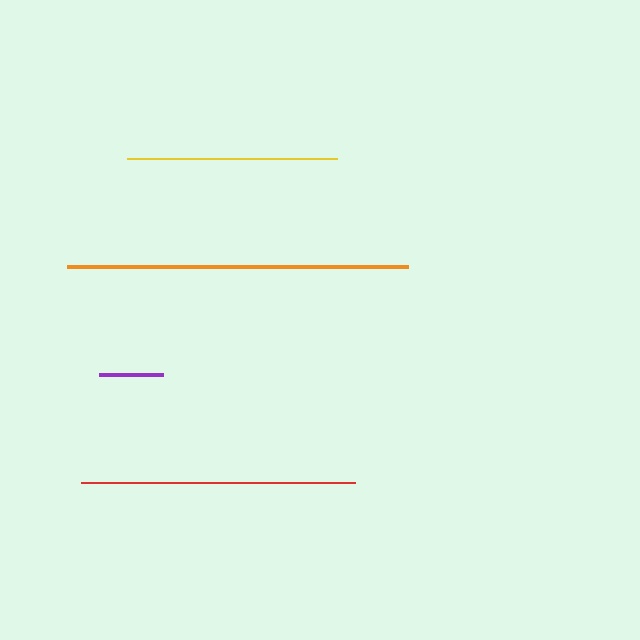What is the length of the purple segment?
The purple segment is approximately 64 pixels long.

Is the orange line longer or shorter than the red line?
The orange line is longer than the red line.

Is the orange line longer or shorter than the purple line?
The orange line is longer than the purple line.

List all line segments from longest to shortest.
From longest to shortest: orange, red, yellow, purple.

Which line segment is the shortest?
The purple line is the shortest at approximately 64 pixels.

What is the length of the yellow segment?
The yellow segment is approximately 210 pixels long.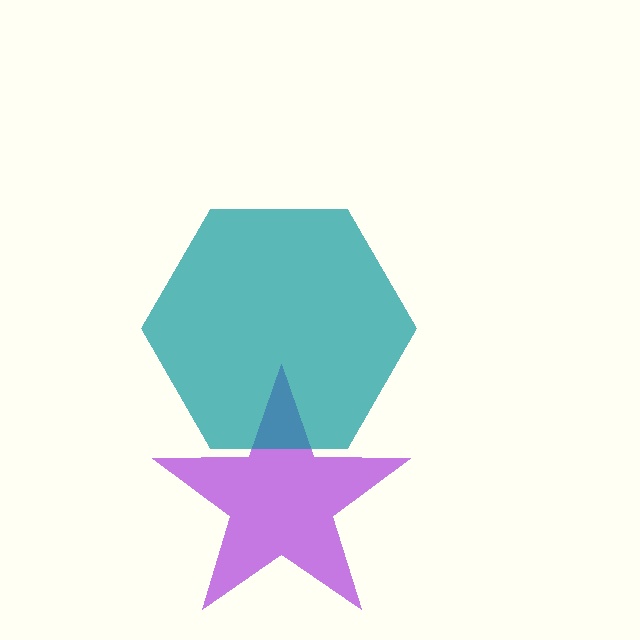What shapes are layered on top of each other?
The layered shapes are: a purple star, a teal hexagon.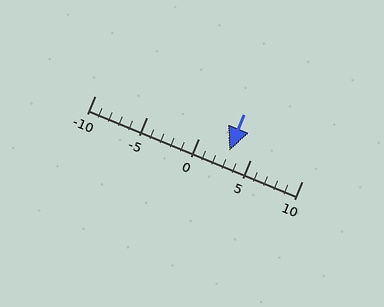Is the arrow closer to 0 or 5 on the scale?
The arrow is closer to 5.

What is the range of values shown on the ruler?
The ruler shows values from -10 to 10.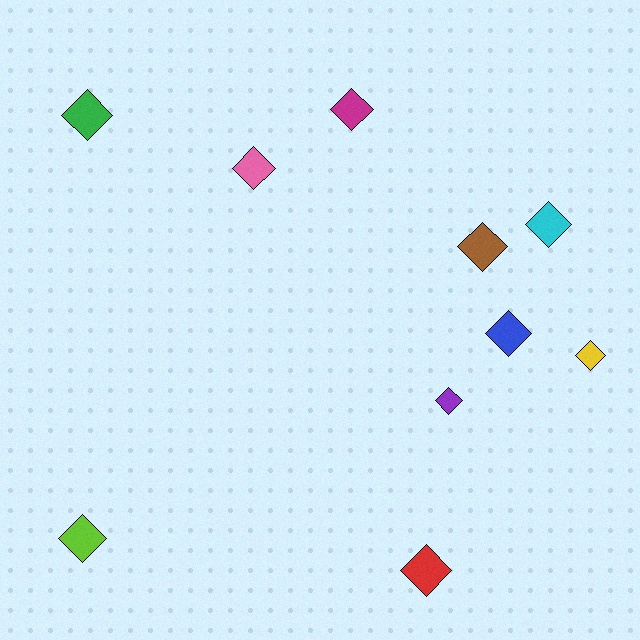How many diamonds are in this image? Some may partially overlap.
There are 10 diamonds.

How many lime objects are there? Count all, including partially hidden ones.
There is 1 lime object.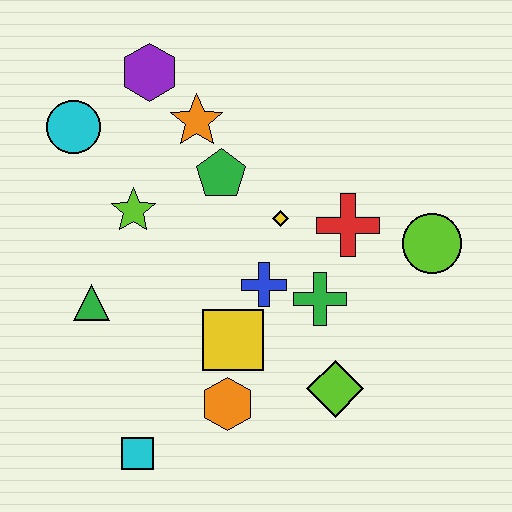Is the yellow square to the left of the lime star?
No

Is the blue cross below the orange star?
Yes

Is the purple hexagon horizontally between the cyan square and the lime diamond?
Yes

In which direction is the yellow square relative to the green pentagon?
The yellow square is below the green pentagon.